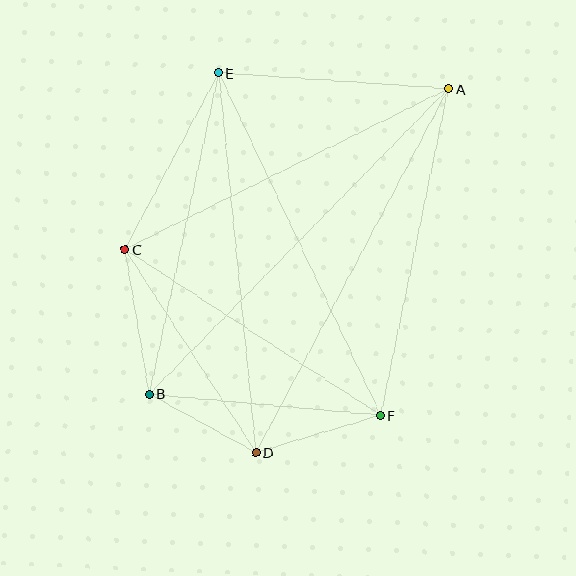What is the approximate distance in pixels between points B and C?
The distance between B and C is approximately 147 pixels.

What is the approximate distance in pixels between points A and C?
The distance between A and C is approximately 361 pixels.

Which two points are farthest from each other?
Points A and B are farthest from each other.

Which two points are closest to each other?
Points B and D are closest to each other.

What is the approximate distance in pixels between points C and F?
The distance between C and F is approximately 305 pixels.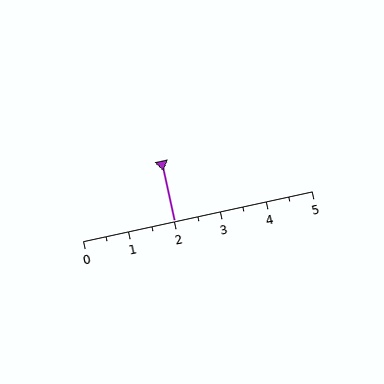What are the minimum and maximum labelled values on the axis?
The axis runs from 0 to 5.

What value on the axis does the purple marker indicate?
The marker indicates approximately 2.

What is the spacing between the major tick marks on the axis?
The major ticks are spaced 1 apart.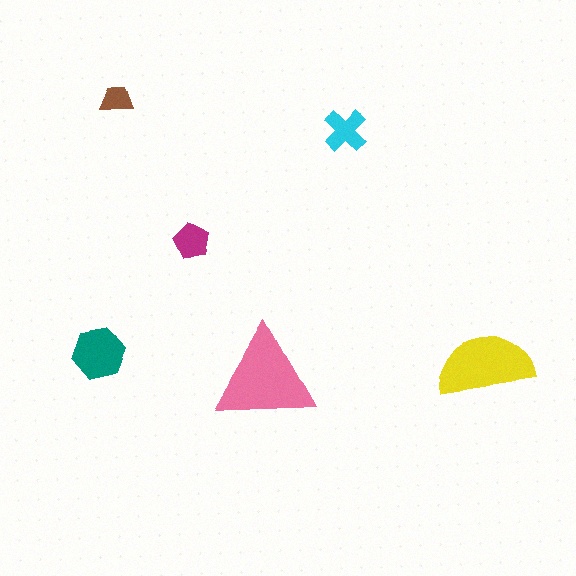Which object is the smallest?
The brown trapezoid.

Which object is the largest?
The pink triangle.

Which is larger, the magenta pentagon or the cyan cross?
The cyan cross.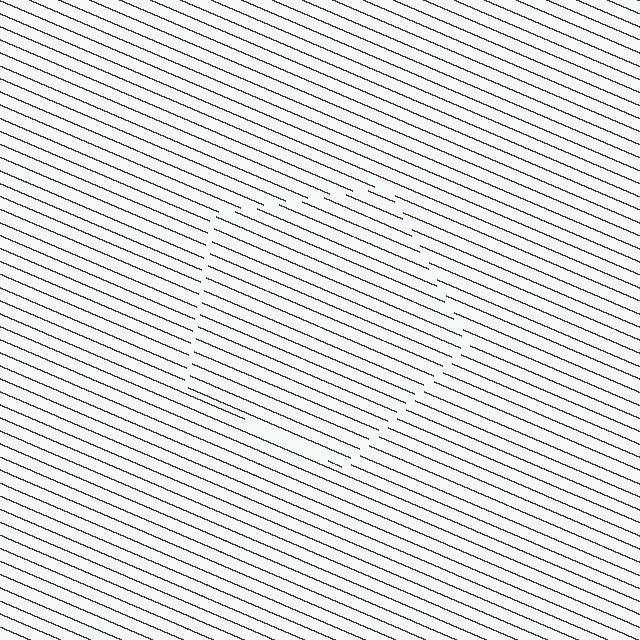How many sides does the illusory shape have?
5 sides — the line-ends trace a pentagon.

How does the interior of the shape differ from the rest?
The interior of the shape contains the same grating, shifted by half a period — the contour is defined by the phase discontinuity where line-ends from the inner and outer gratings abut.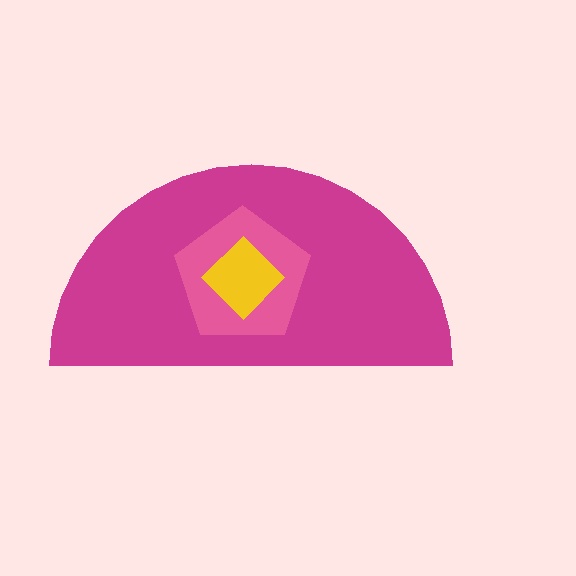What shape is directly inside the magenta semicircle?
The pink pentagon.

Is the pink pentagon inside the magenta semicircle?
Yes.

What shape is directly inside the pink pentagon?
The yellow diamond.